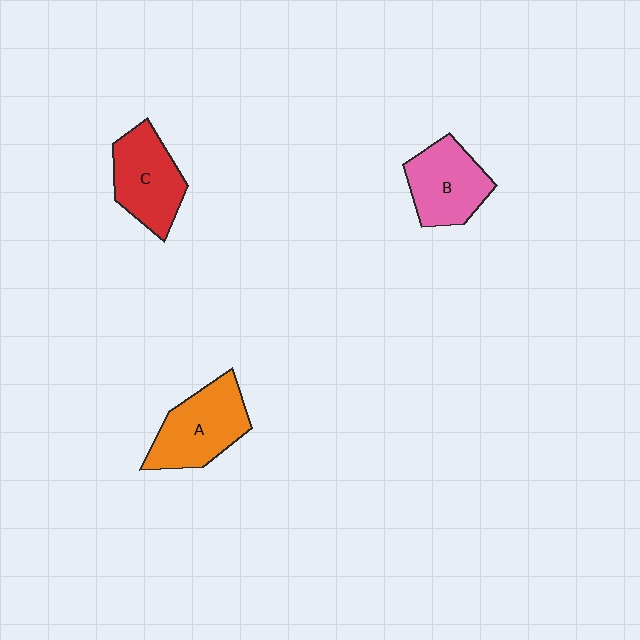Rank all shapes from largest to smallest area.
From largest to smallest: A (orange), C (red), B (pink).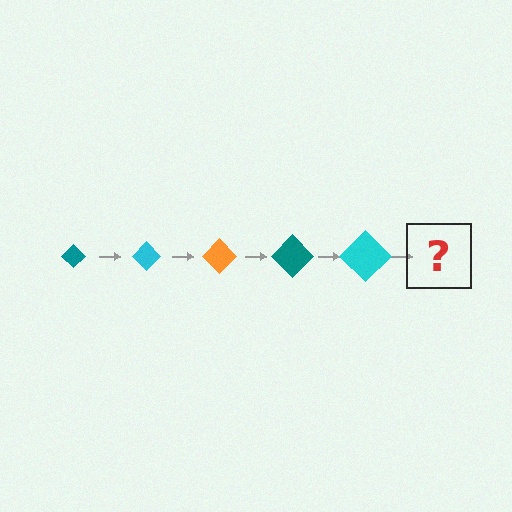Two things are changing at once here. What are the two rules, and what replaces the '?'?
The two rules are that the diamond grows larger each step and the color cycles through teal, cyan, and orange. The '?' should be an orange diamond, larger than the previous one.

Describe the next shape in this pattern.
It should be an orange diamond, larger than the previous one.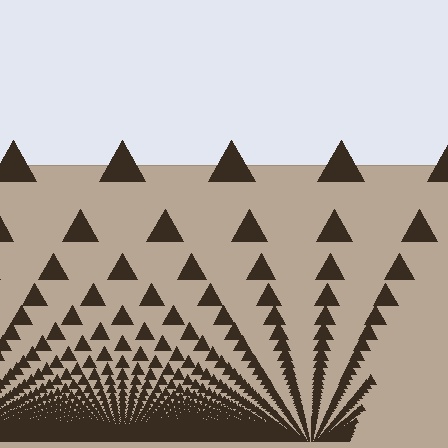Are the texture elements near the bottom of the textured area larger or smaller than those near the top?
Smaller. The gradient is inverted — elements near the bottom are smaller and denser.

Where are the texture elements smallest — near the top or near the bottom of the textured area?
Near the bottom.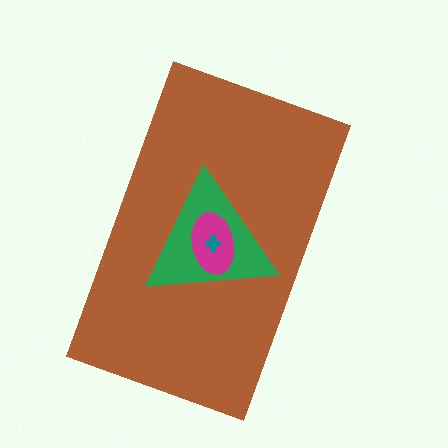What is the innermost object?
The teal cross.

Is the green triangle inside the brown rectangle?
Yes.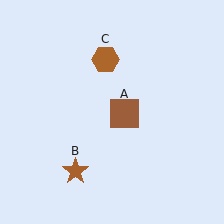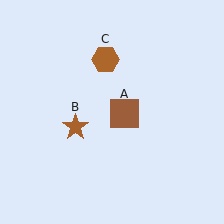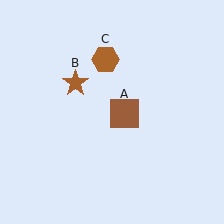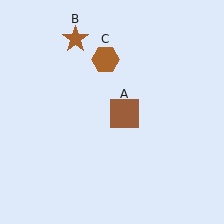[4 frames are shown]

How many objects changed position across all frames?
1 object changed position: brown star (object B).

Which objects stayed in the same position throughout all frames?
Brown square (object A) and brown hexagon (object C) remained stationary.